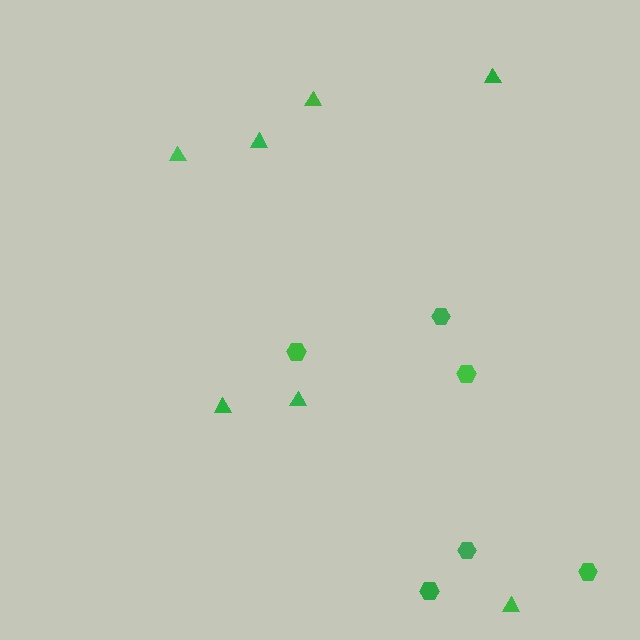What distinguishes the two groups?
There are 2 groups: one group of hexagons (6) and one group of triangles (7).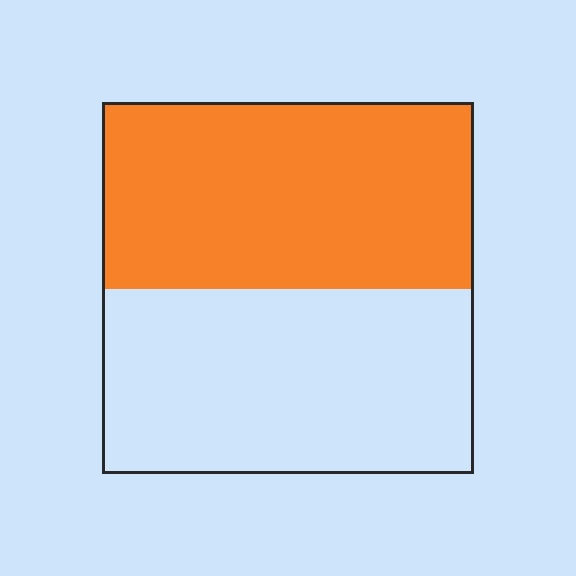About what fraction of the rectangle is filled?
About one half (1/2).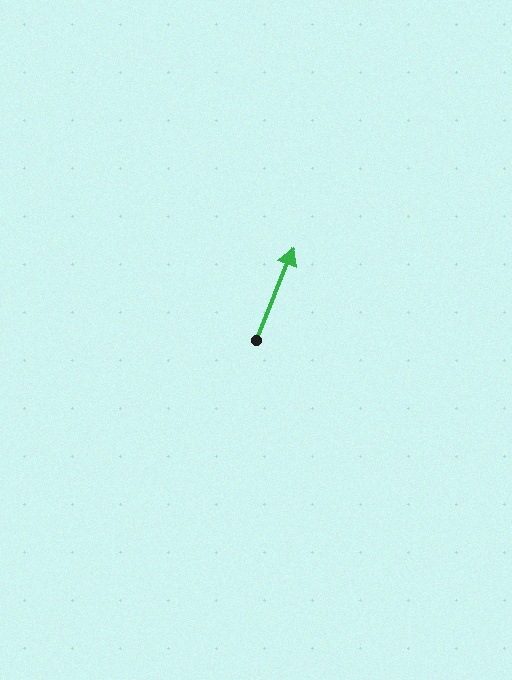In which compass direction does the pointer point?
North.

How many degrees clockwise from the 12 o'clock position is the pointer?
Approximately 22 degrees.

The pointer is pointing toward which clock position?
Roughly 1 o'clock.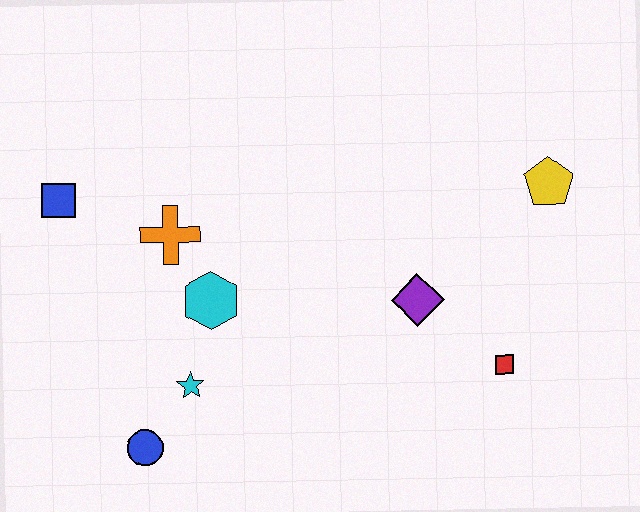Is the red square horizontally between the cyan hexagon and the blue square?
No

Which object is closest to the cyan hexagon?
The orange cross is closest to the cyan hexagon.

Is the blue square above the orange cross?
Yes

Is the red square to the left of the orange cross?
No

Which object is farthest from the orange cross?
The yellow pentagon is farthest from the orange cross.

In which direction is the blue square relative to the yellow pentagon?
The blue square is to the left of the yellow pentagon.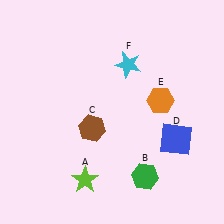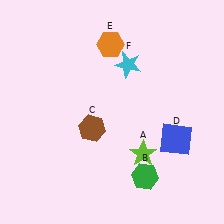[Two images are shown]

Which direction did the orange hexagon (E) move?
The orange hexagon (E) moved up.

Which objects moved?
The objects that moved are: the lime star (A), the orange hexagon (E).